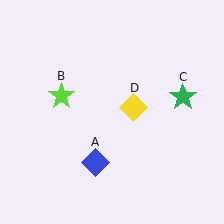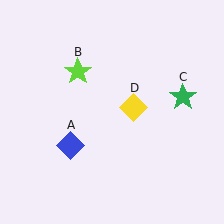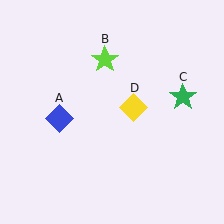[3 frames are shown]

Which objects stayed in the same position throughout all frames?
Green star (object C) and yellow diamond (object D) remained stationary.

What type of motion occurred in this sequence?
The blue diamond (object A), lime star (object B) rotated clockwise around the center of the scene.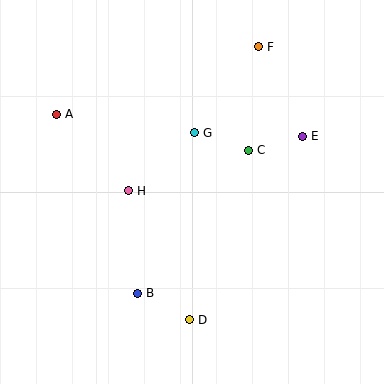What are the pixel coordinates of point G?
Point G is at (194, 133).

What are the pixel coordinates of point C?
Point C is at (248, 150).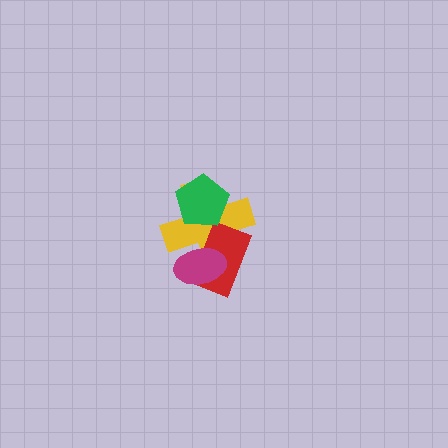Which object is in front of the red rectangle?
The magenta ellipse is in front of the red rectangle.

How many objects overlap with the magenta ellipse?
2 objects overlap with the magenta ellipse.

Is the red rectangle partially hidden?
Yes, it is partially covered by another shape.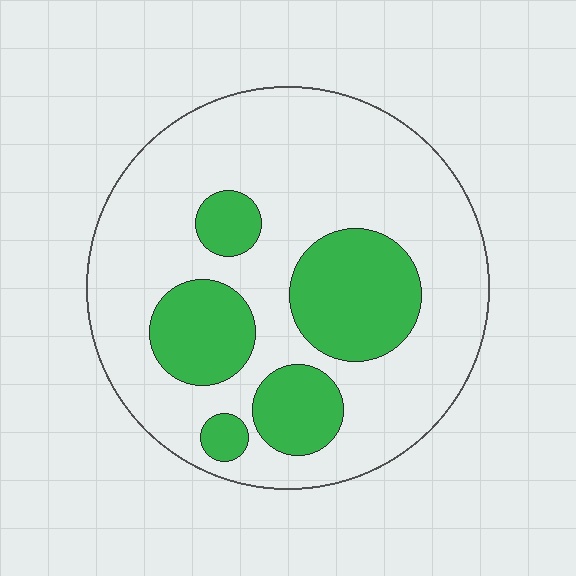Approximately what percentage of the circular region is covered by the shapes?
Approximately 25%.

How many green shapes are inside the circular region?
5.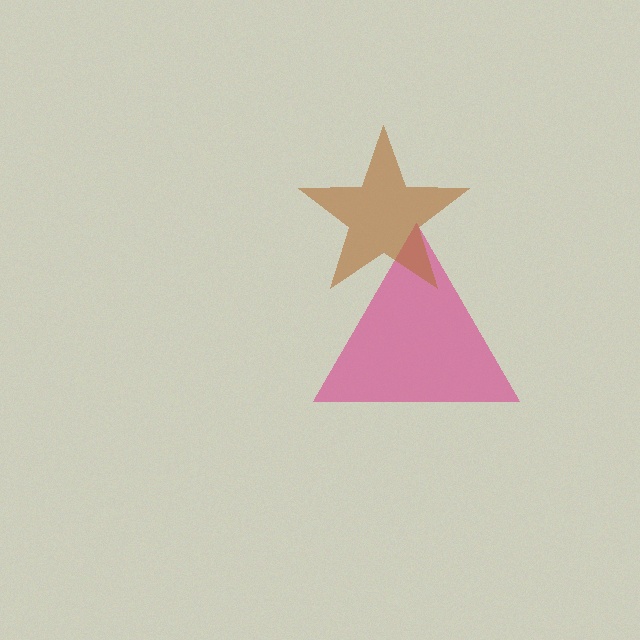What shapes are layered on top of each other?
The layered shapes are: a magenta triangle, a brown star.